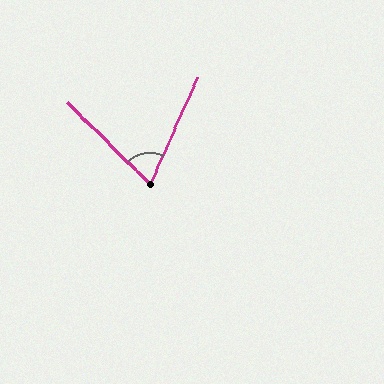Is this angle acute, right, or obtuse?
It is acute.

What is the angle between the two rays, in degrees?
Approximately 69 degrees.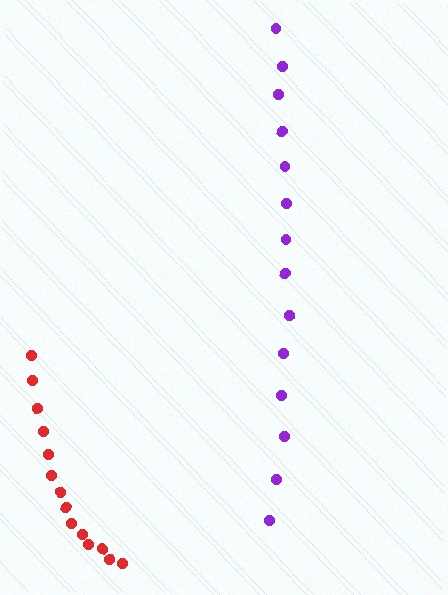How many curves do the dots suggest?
There are 2 distinct paths.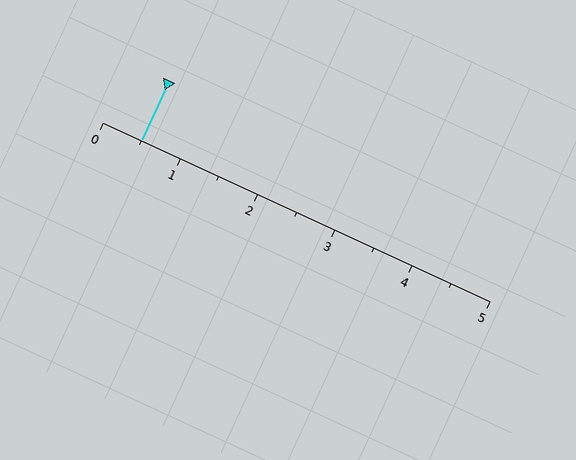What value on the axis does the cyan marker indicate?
The marker indicates approximately 0.5.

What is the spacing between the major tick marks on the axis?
The major ticks are spaced 1 apart.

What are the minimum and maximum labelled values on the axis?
The axis runs from 0 to 5.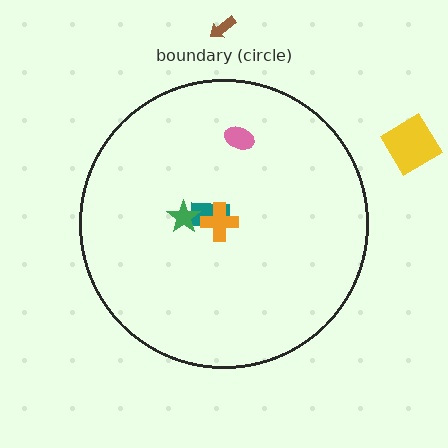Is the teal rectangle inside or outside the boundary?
Inside.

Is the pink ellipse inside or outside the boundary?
Inside.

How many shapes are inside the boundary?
4 inside, 2 outside.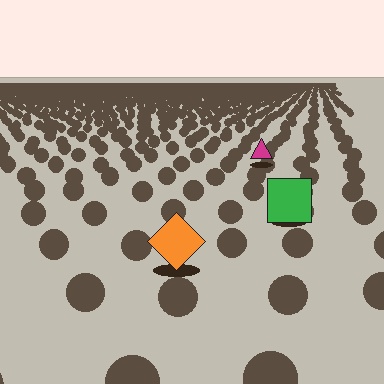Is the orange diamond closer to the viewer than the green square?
Yes. The orange diamond is closer — you can tell from the texture gradient: the ground texture is coarser near it.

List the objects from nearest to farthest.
From nearest to farthest: the orange diamond, the green square, the magenta triangle.